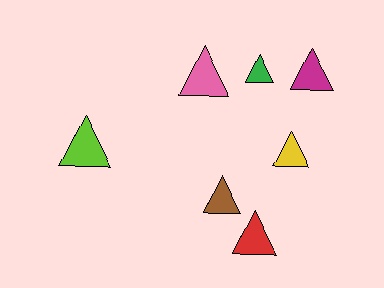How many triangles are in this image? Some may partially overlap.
There are 7 triangles.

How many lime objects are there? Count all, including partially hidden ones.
There is 1 lime object.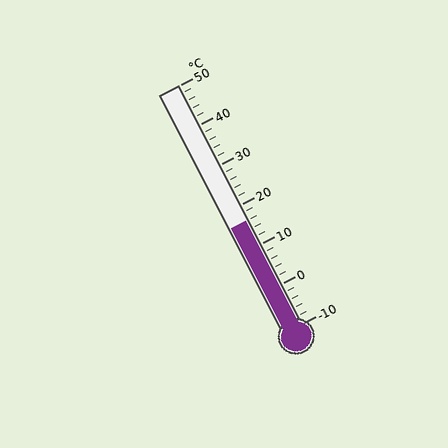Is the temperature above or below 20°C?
The temperature is below 20°C.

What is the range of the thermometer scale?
The thermometer scale ranges from -10°C to 50°C.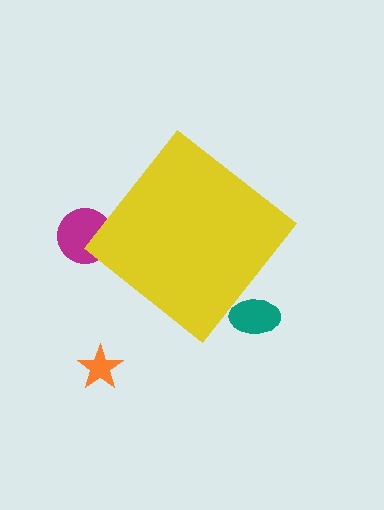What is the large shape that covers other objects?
A yellow diamond.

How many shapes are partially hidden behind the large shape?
2 shapes are partially hidden.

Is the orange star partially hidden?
No, the orange star is fully visible.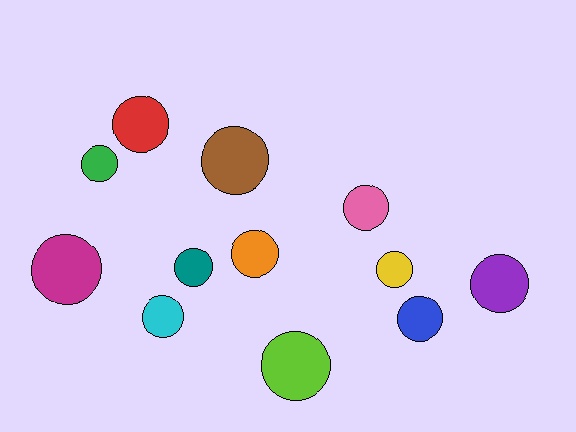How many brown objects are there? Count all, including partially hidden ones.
There is 1 brown object.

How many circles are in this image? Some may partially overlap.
There are 12 circles.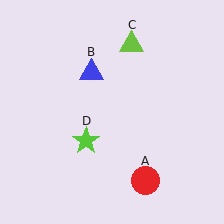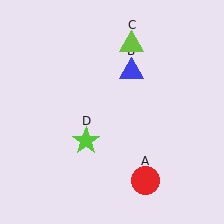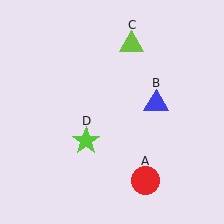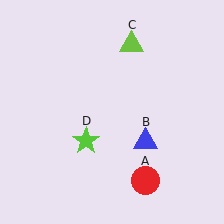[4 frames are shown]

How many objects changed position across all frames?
1 object changed position: blue triangle (object B).